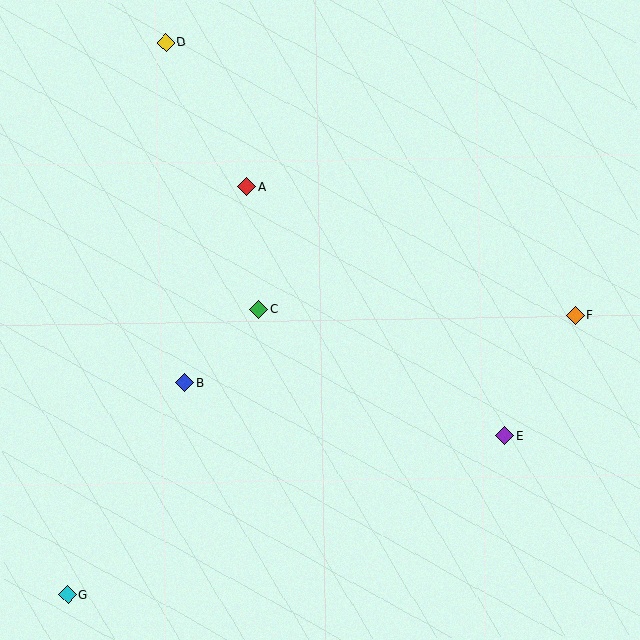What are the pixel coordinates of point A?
Point A is at (247, 187).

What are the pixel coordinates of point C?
Point C is at (258, 309).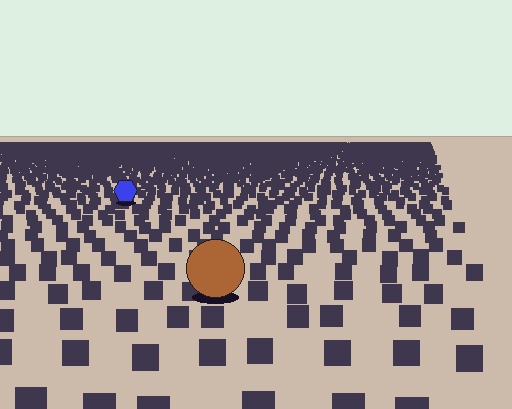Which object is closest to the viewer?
The brown circle is closest. The texture marks near it are larger and more spread out.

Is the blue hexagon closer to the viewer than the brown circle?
No. The brown circle is closer — you can tell from the texture gradient: the ground texture is coarser near it.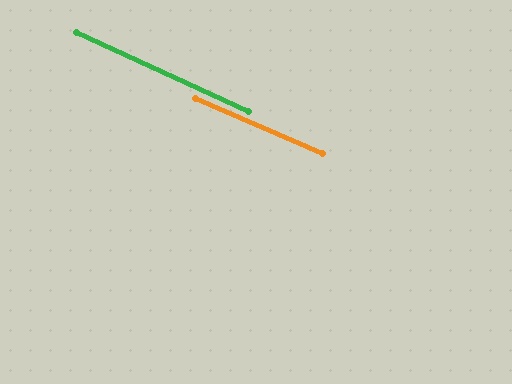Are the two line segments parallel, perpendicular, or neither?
Parallel — their directions differ by only 1.3°.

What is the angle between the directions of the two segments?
Approximately 1 degree.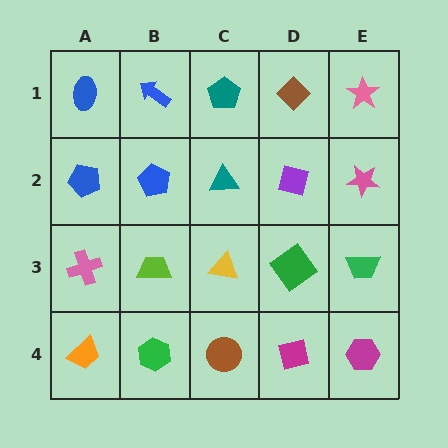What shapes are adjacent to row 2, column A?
A blue ellipse (row 1, column A), a pink cross (row 3, column A), a blue pentagon (row 2, column B).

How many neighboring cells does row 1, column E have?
2.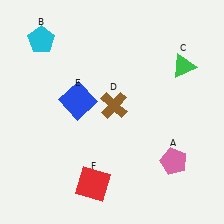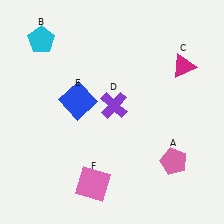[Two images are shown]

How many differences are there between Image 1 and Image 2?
There are 3 differences between the two images.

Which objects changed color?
C changed from green to magenta. D changed from brown to purple. F changed from red to pink.